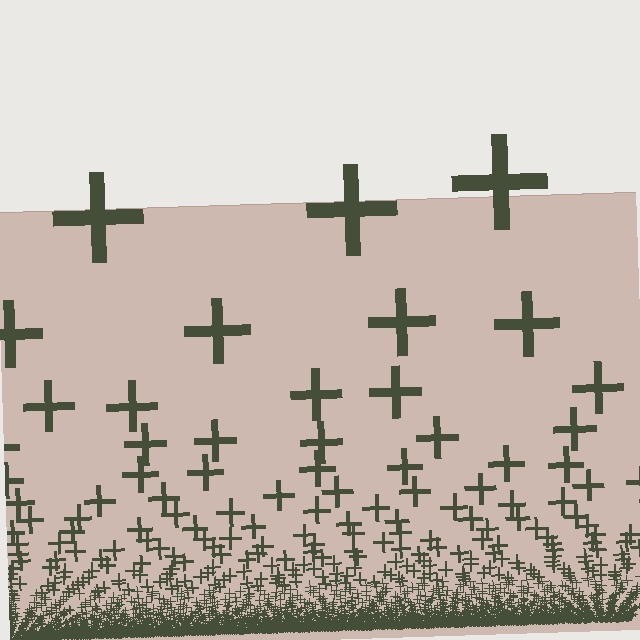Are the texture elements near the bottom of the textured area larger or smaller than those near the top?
Smaller. The gradient is inverted — elements near the bottom are smaller and denser.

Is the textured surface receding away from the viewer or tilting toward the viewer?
The surface appears to tilt toward the viewer. Texture elements get larger and sparser toward the top.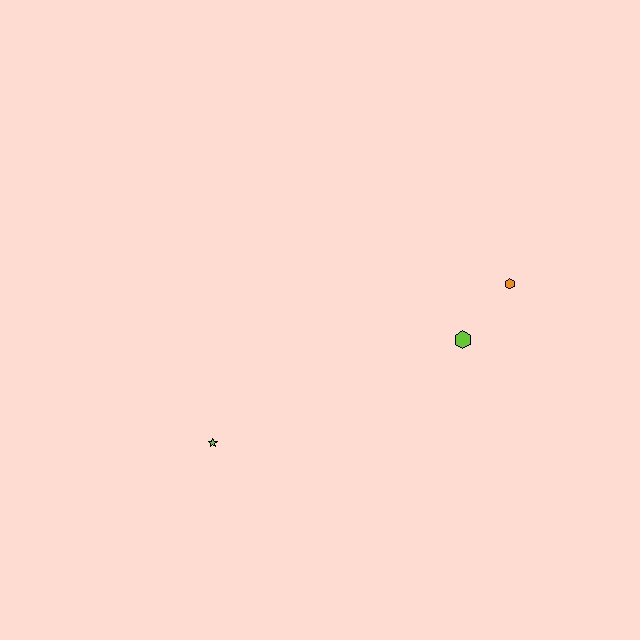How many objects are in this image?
There are 3 objects.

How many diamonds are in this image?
There are no diamonds.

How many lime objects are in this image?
There are 2 lime objects.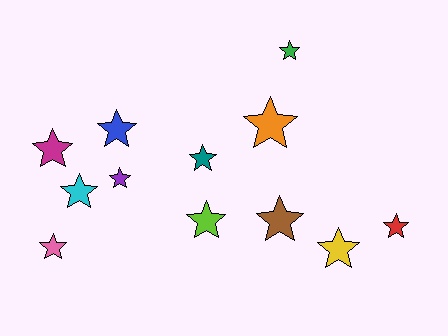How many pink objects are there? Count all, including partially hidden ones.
There is 1 pink object.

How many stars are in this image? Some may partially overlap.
There are 12 stars.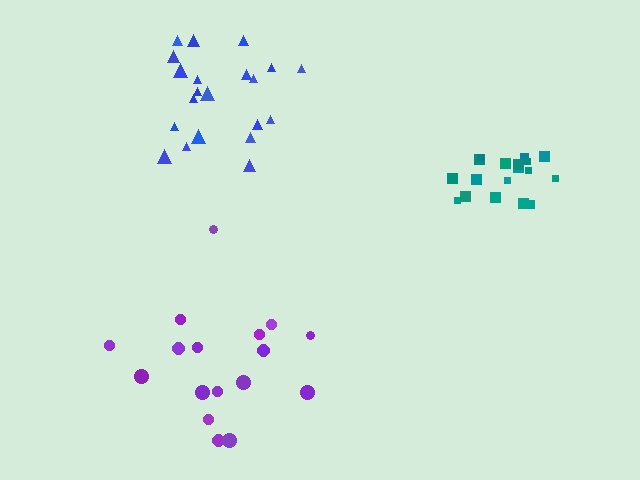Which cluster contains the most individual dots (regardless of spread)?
Blue (21).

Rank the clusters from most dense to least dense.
teal, blue, purple.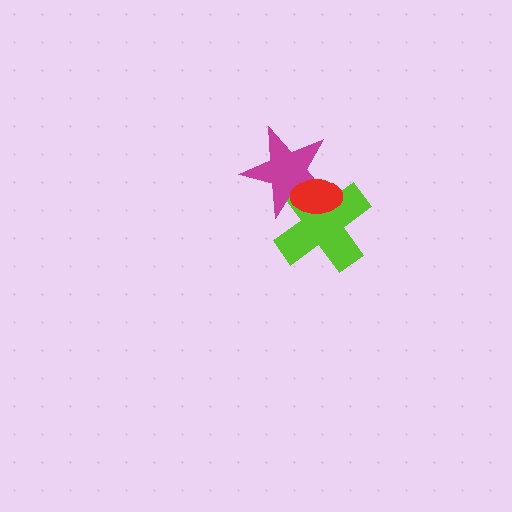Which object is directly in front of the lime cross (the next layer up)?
The magenta star is directly in front of the lime cross.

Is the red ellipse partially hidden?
No, no other shape covers it.